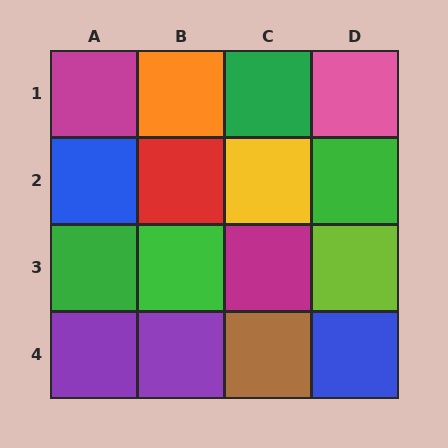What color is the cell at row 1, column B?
Orange.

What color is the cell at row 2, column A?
Blue.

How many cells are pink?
1 cell is pink.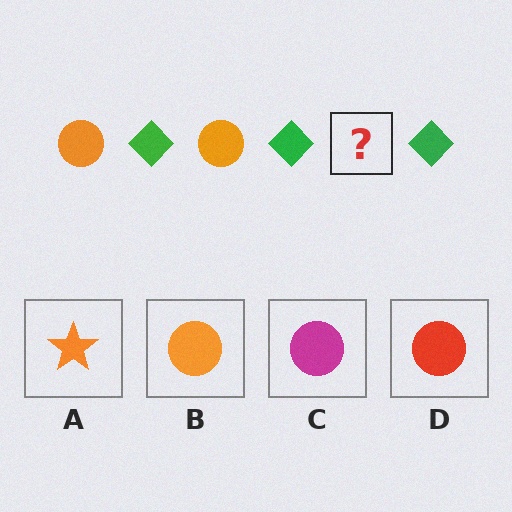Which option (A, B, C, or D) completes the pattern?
B.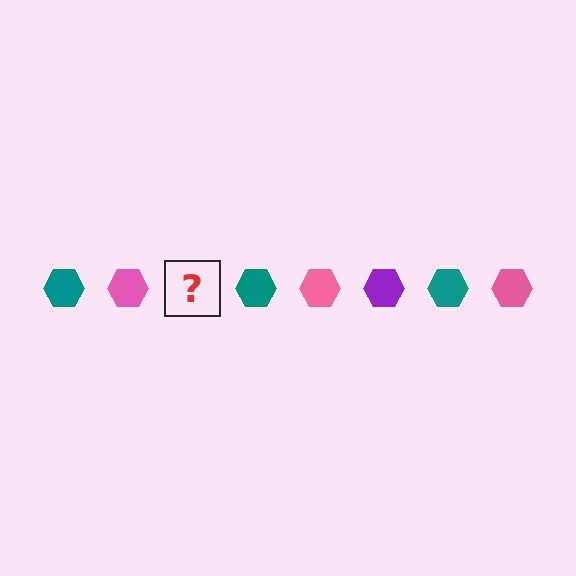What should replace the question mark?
The question mark should be replaced with a purple hexagon.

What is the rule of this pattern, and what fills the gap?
The rule is that the pattern cycles through teal, pink, purple hexagons. The gap should be filled with a purple hexagon.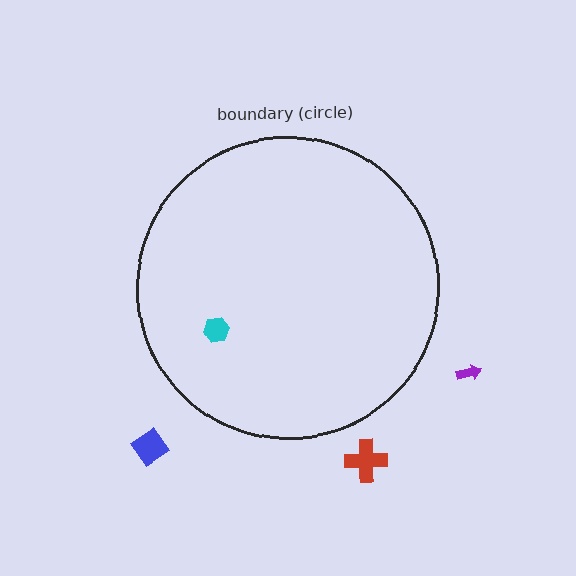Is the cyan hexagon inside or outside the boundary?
Inside.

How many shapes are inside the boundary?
1 inside, 3 outside.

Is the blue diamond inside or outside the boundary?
Outside.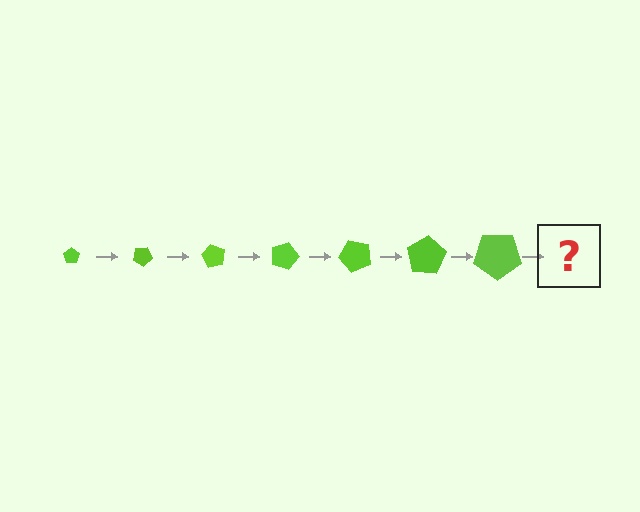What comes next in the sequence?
The next element should be a pentagon, larger than the previous one and rotated 210 degrees from the start.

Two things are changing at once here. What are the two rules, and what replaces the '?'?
The two rules are that the pentagon grows larger each step and it rotates 30 degrees each step. The '?' should be a pentagon, larger than the previous one and rotated 210 degrees from the start.